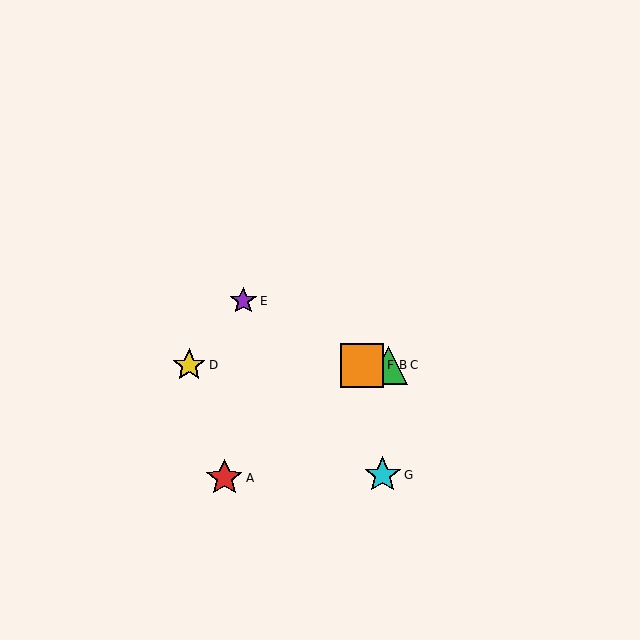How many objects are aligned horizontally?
4 objects (B, C, D, F) are aligned horizontally.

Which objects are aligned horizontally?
Objects B, C, D, F are aligned horizontally.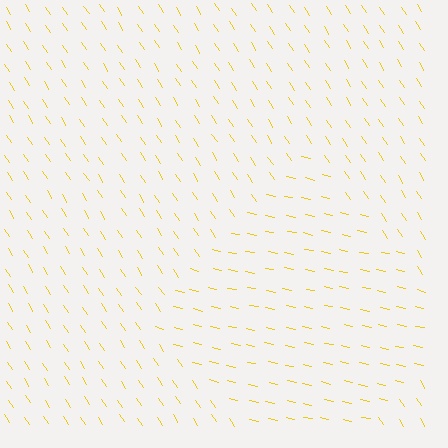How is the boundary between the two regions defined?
The boundary is defined purely by a change in line orientation (approximately 45 degrees difference). All lines are the same color and thickness.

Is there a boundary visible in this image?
Yes, there is a texture boundary formed by a change in line orientation.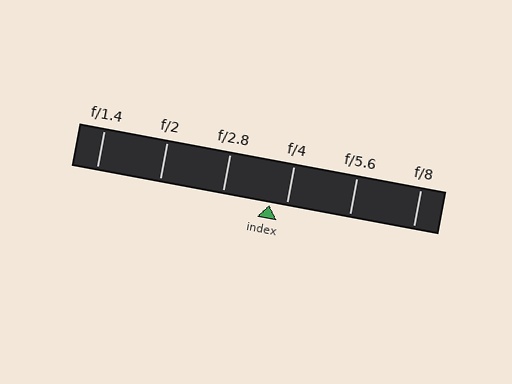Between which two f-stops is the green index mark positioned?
The index mark is between f/2.8 and f/4.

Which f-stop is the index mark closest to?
The index mark is closest to f/4.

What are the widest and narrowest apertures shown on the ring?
The widest aperture shown is f/1.4 and the narrowest is f/8.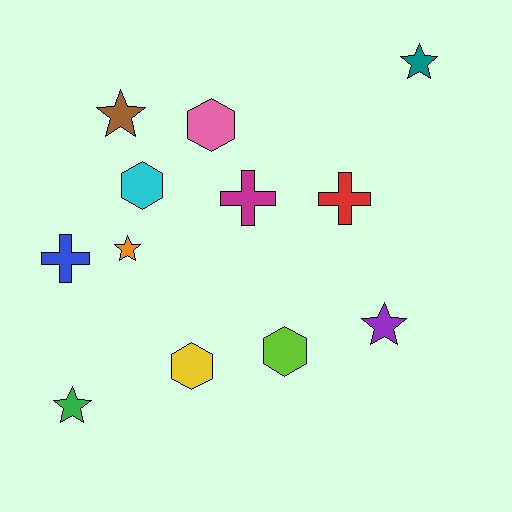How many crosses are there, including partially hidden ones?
There are 3 crosses.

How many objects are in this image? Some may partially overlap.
There are 12 objects.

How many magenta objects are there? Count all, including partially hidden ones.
There is 1 magenta object.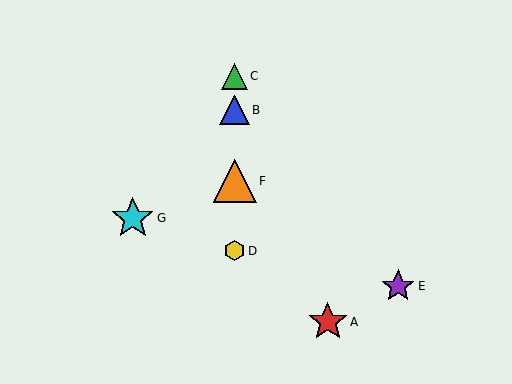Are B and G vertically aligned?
No, B is at x≈235 and G is at x≈133.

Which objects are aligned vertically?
Objects B, C, D, F are aligned vertically.